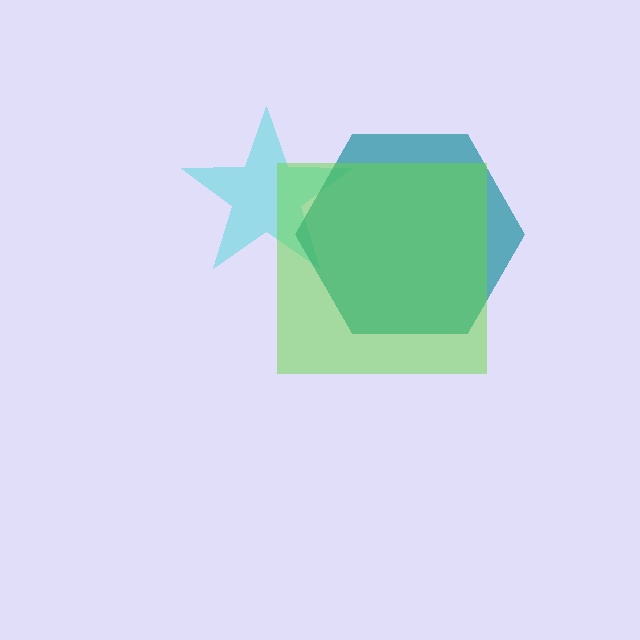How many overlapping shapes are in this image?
There are 3 overlapping shapes in the image.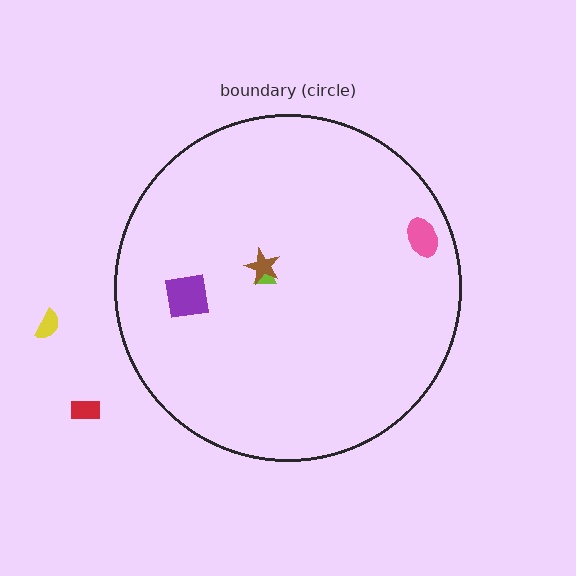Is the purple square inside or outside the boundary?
Inside.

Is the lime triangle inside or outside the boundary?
Inside.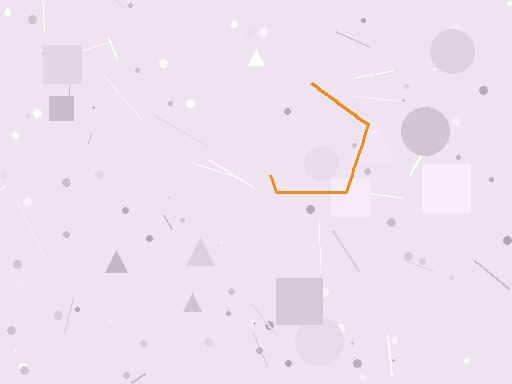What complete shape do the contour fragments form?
The contour fragments form a pentagon.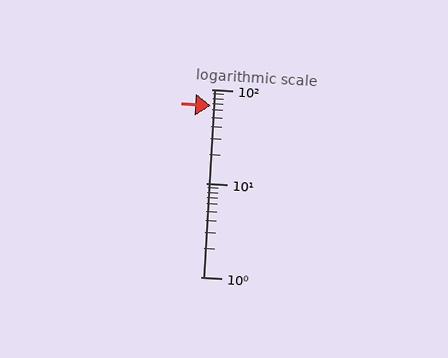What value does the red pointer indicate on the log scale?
The pointer indicates approximately 66.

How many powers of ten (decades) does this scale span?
The scale spans 2 decades, from 1 to 100.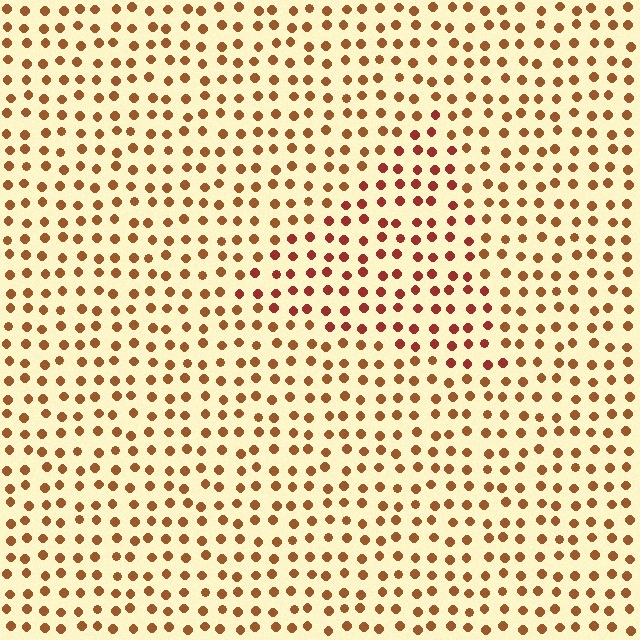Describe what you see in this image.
The image is filled with small brown elements in a uniform arrangement. A triangle-shaped region is visible where the elements are tinted to a slightly different hue, forming a subtle color boundary.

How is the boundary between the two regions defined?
The boundary is defined purely by a slight shift in hue (about 23 degrees). Spacing, size, and orientation are identical on both sides.